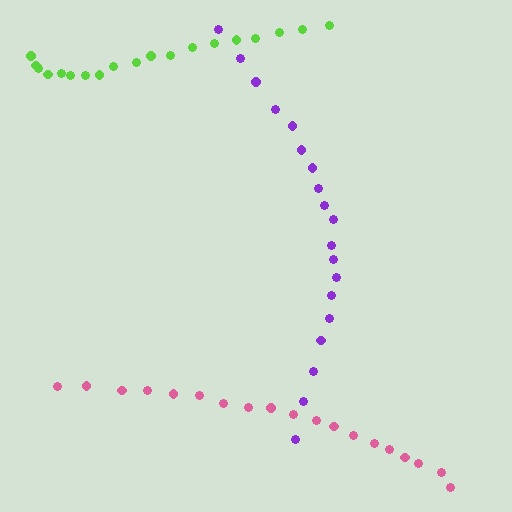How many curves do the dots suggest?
There are 3 distinct paths.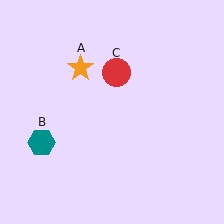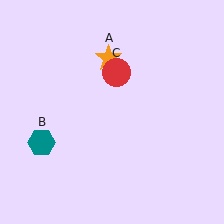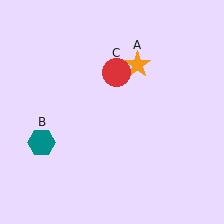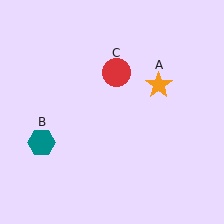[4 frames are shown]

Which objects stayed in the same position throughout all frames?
Teal hexagon (object B) and red circle (object C) remained stationary.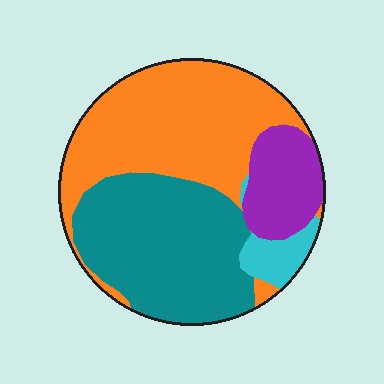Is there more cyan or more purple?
Purple.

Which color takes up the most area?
Orange, at roughly 45%.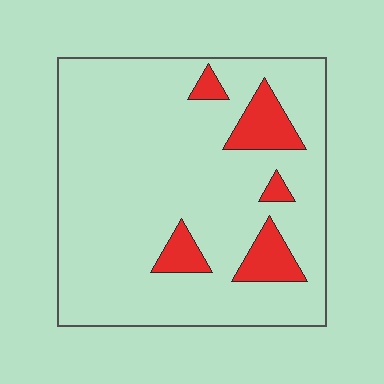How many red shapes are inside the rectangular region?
5.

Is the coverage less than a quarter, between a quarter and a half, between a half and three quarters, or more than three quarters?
Less than a quarter.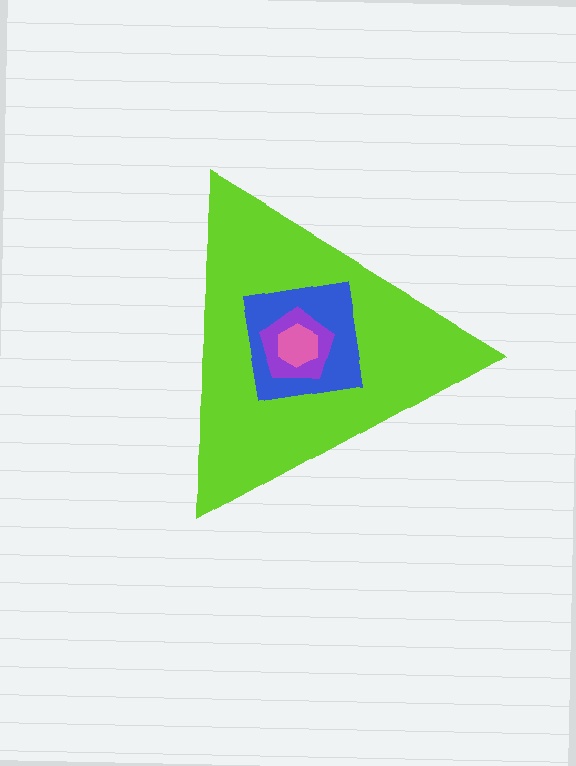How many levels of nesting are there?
4.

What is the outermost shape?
The lime triangle.